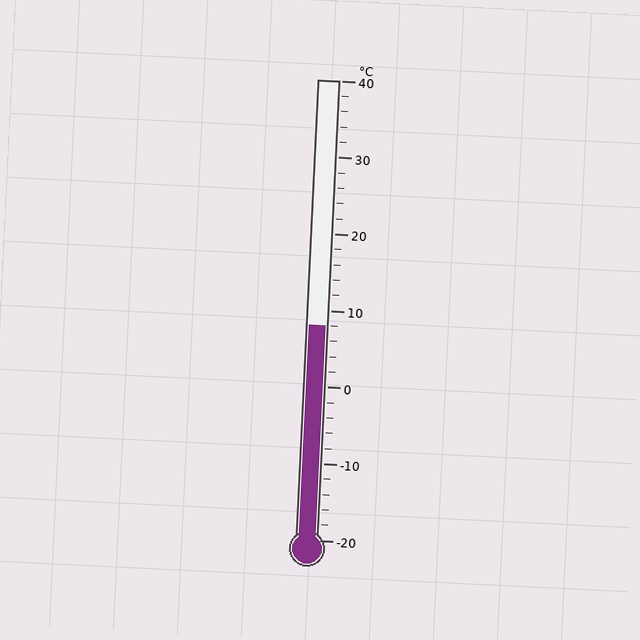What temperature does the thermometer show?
The thermometer shows approximately 8°C.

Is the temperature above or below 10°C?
The temperature is below 10°C.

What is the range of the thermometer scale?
The thermometer scale ranges from -20°C to 40°C.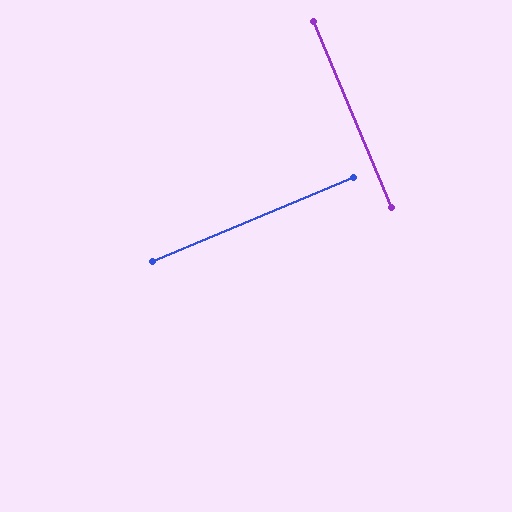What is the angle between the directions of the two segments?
Approximately 90 degrees.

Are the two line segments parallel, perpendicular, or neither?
Perpendicular — they meet at approximately 90°.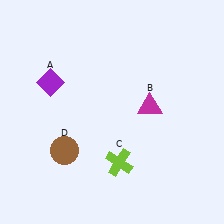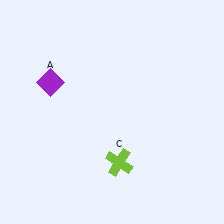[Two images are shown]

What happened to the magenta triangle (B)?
The magenta triangle (B) was removed in Image 2. It was in the top-right area of Image 1.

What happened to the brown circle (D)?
The brown circle (D) was removed in Image 2. It was in the bottom-left area of Image 1.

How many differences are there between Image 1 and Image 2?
There are 2 differences between the two images.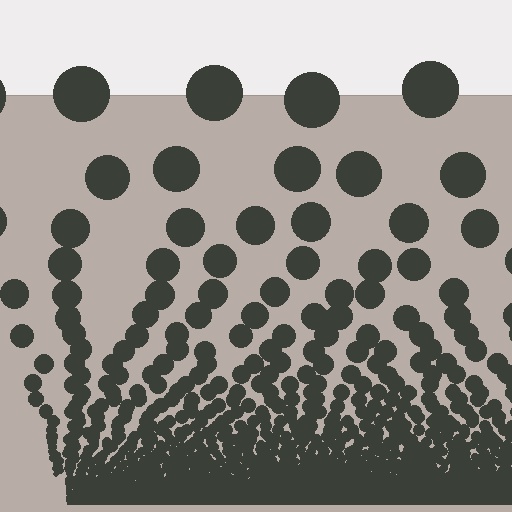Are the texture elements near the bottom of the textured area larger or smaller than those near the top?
Smaller. The gradient is inverted — elements near the bottom are smaller and denser.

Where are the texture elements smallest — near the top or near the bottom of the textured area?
Near the bottom.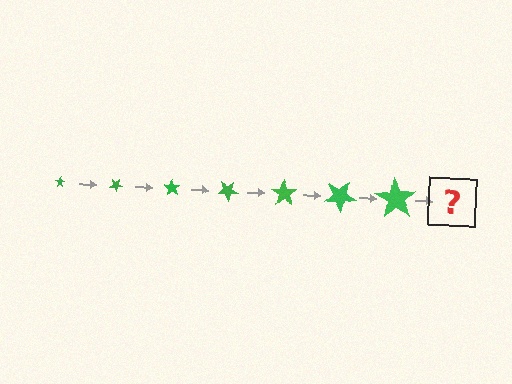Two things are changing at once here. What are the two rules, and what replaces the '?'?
The two rules are that the star grows larger each step and it rotates 35 degrees each step. The '?' should be a star, larger than the previous one and rotated 245 degrees from the start.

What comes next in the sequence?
The next element should be a star, larger than the previous one and rotated 245 degrees from the start.